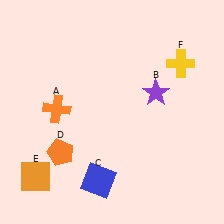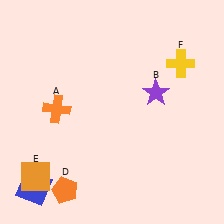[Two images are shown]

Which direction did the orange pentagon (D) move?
The orange pentagon (D) moved down.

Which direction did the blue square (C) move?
The blue square (C) moved left.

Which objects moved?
The objects that moved are: the blue square (C), the orange pentagon (D).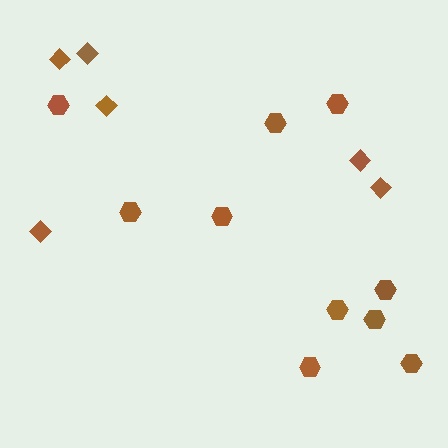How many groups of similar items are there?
There are 2 groups: one group of hexagons (10) and one group of diamonds (6).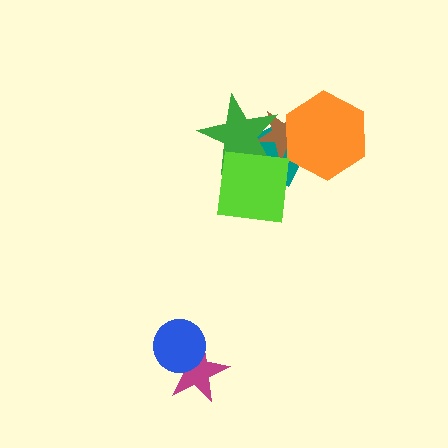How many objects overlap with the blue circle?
1 object overlaps with the blue circle.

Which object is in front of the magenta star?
The blue circle is in front of the magenta star.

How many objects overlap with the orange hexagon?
2 objects overlap with the orange hexagon.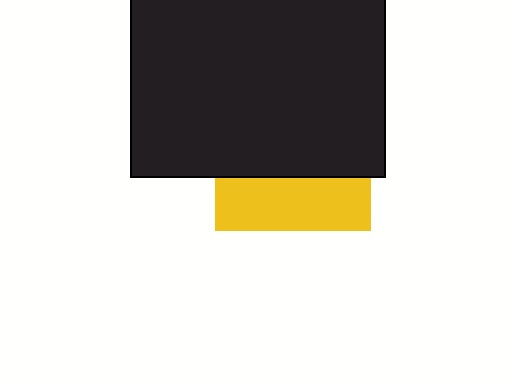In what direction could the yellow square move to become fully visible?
The yellow square could move down. That would shift it out from behind the black rectangle entirely.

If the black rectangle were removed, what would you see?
You would see the complete yellow square.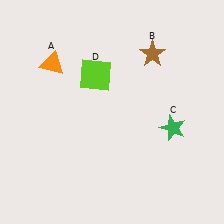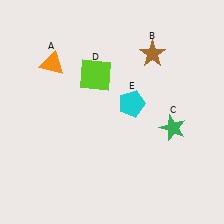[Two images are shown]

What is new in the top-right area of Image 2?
A cyan pentagon (E) was added in the top-right area of Image 2.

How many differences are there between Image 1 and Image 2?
There is 1 difference between the two images.